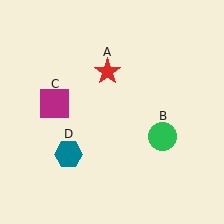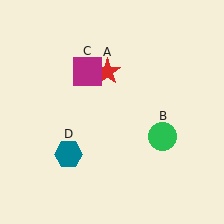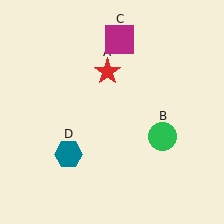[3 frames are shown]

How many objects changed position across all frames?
1 object changed position: magenta square (object C).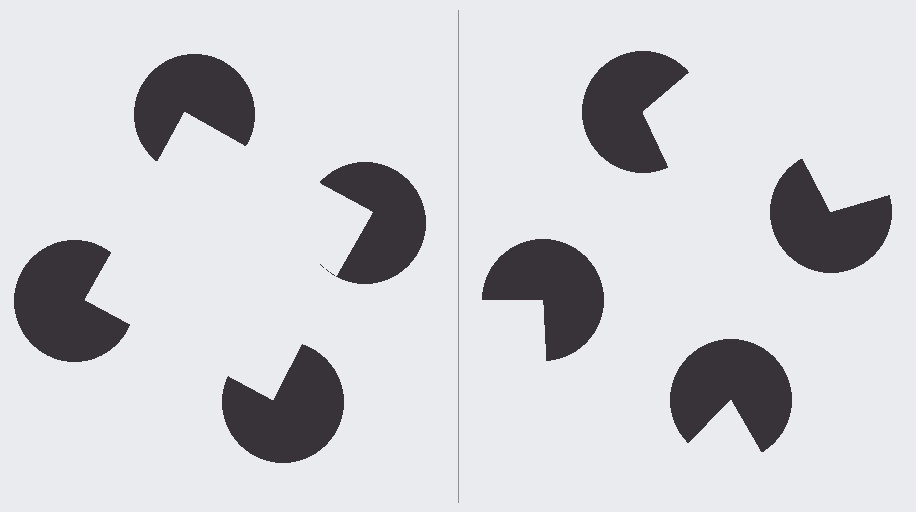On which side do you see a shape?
An illusory square appears on the left side. On the right side the wedge cuts are rotated, so no coherent shape forms.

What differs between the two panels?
The pac-man discs are positioned identically on both sides; only the wedge orientations differ. On the left they align to a square; on the right they are misaligned.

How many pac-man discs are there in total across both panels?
8 — 4 on each side.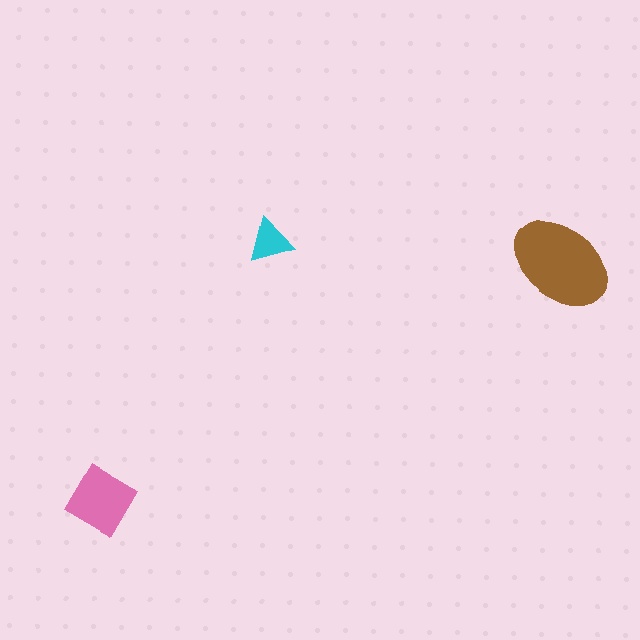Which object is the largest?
The brown ellipse.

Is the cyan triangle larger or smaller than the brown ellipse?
Smaller.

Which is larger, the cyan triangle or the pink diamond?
The pink diamond.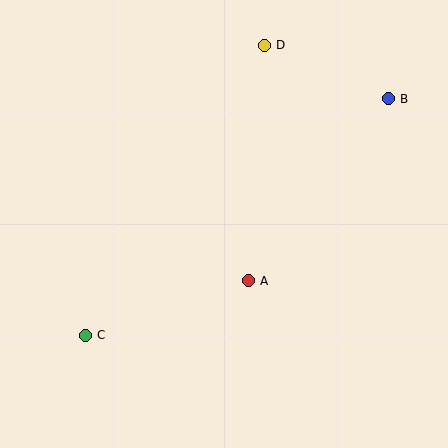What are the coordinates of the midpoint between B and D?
The midpoint between B and D is at (326, 72).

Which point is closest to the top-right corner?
Point B is closest to the top-right corner.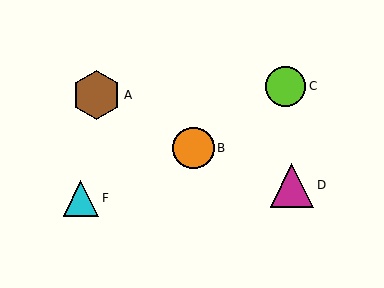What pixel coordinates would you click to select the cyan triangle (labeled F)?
Click at (81, 198) to select the cyan triangle F.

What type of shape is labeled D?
Shape D is a magenta triangle.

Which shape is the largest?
The brown hexagon (labeled A) is the largest.